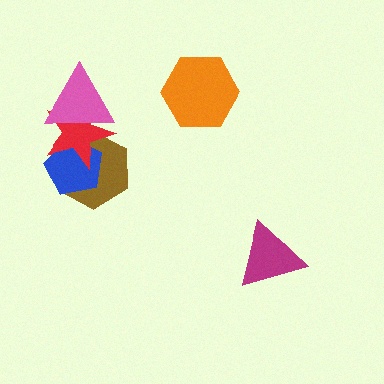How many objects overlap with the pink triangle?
2 objects overlap with the pink triangle.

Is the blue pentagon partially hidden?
Yes, it is partially covered by another shape.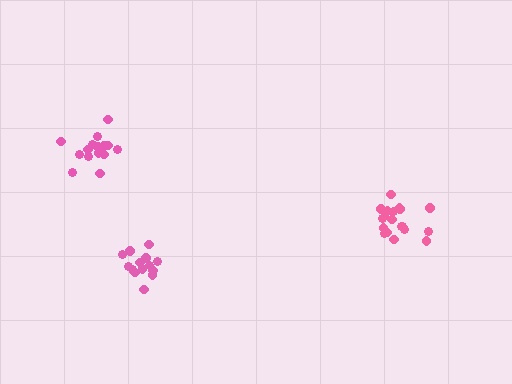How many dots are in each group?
Group 1: 19 dots, Group 2: 15 dots, Group 3: 15 dots (49 total).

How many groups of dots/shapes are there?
There are 3 groups.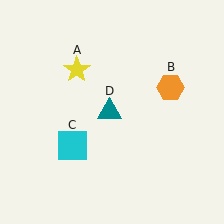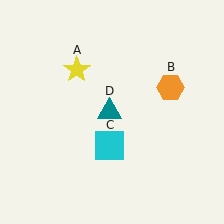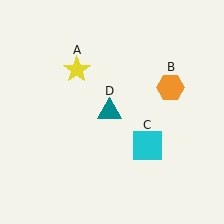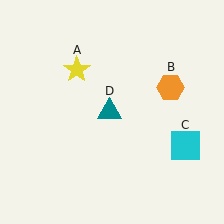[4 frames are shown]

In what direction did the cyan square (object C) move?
The cyan square (object C) moved right.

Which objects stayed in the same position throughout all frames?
Yellow star (object A) and orange hexagon (object B) and teal triangle (object D) remained stationary.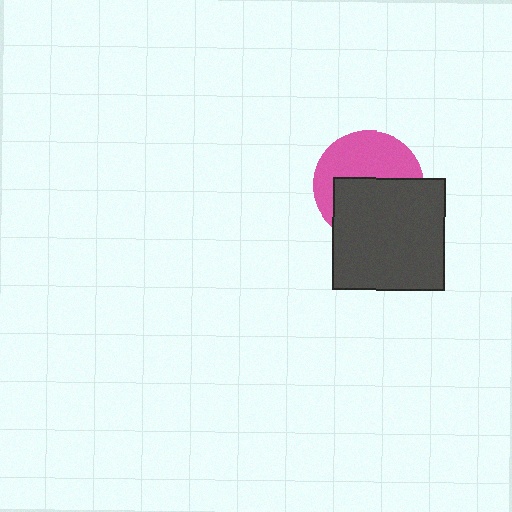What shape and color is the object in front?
The object in front is a dark gray square.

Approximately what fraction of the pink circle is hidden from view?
Roughly 52% of the pink circle is hidden behind the dark gray square.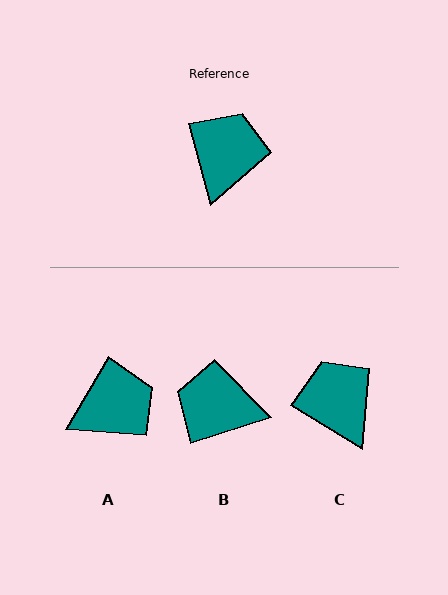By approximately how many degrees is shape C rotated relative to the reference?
Approximately 44 degrees counter-clockwise.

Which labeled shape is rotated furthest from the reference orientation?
B, about 93 degrees away.